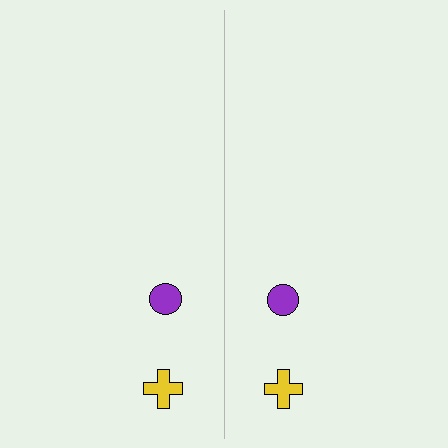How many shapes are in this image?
There are 4 shapes in this image.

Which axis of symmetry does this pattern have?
The pattern has a vertical axis of symmetry running through the center of the image.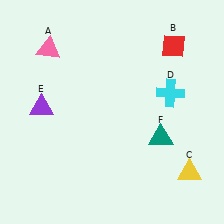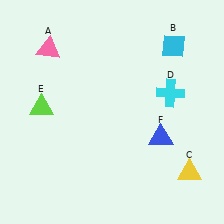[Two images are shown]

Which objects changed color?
B changed from red to cyan. E changed from purple to lime. F changed from teal to blue.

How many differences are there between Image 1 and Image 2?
There are 3 differences between the two images.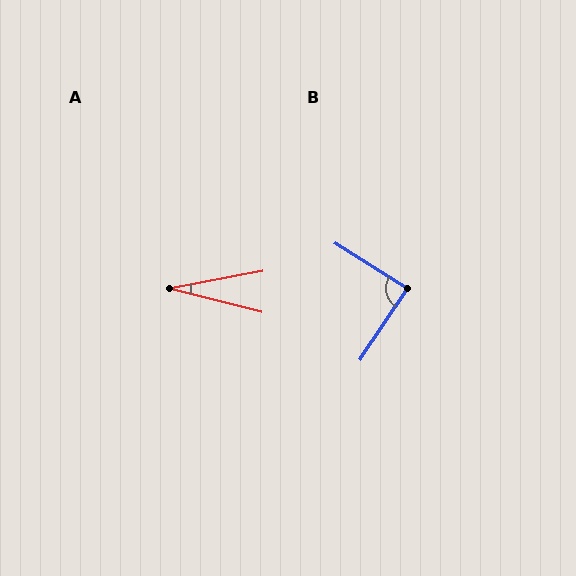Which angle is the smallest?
A, at approximately 25 degrees.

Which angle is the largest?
B, at approximately 88 degrees.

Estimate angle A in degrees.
Approximately 25 degrees.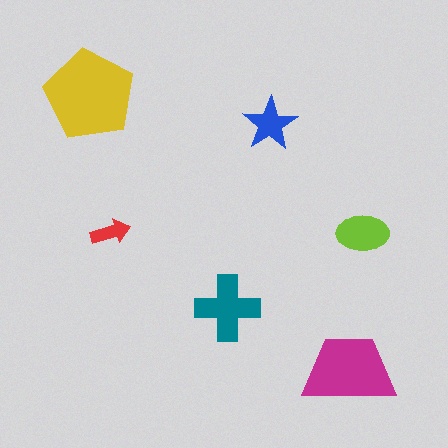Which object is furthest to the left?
The yellow pentagon is leftmost.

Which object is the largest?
The yellow pentagon.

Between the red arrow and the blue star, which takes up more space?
The blue star.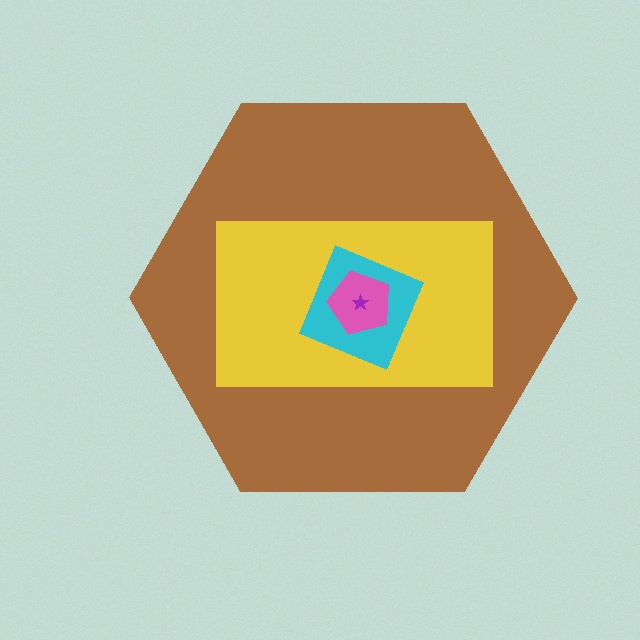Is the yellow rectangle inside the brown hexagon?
Yes.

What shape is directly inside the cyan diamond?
The pink pentagon.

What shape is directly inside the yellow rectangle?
The cyan diamond.